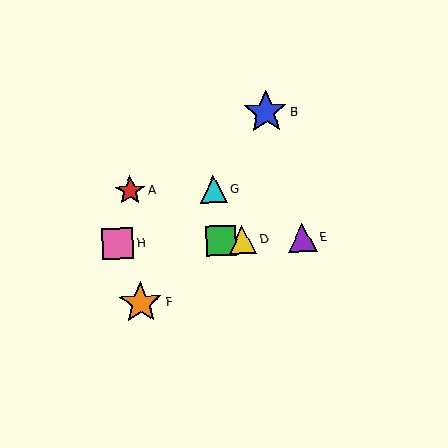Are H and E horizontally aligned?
Yes, both are at y≈244.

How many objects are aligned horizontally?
4 objects (C, D, E, H) are aligned horizontally.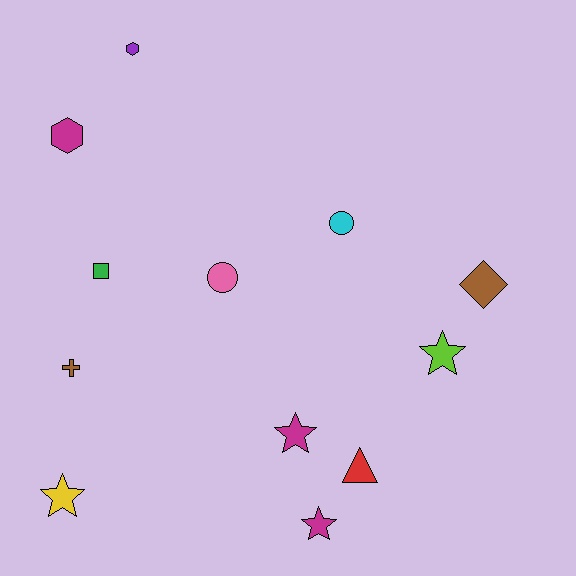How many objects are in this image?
There are 12 objects.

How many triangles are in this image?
There is 1 triangle.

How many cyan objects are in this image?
There is 1 cyan object.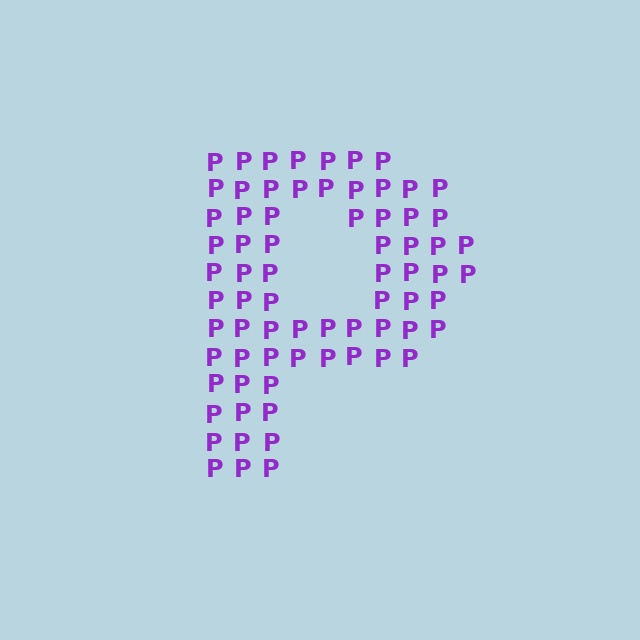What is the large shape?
The large shape is the letter P.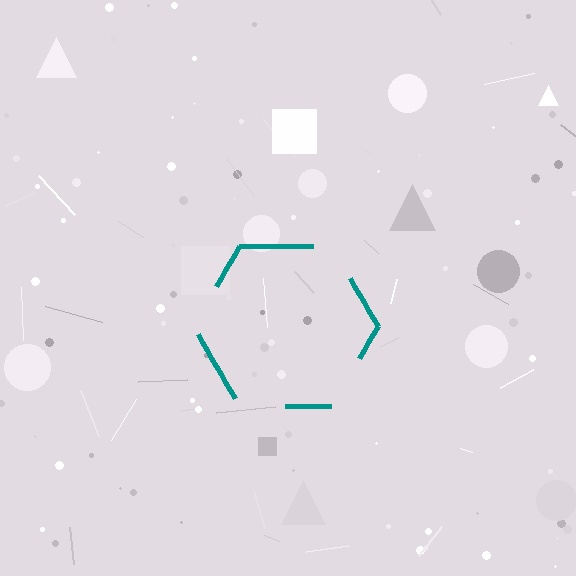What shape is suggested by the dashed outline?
The dashed outline suggests a hexagon.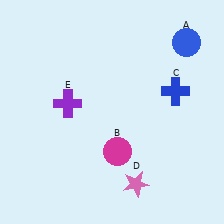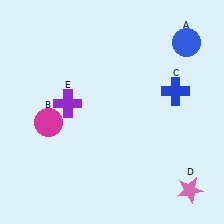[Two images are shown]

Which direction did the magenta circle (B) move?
The magenta circle (B) moved left.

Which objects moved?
The objects that moved are: the magenta circle (B), the pink star (D).